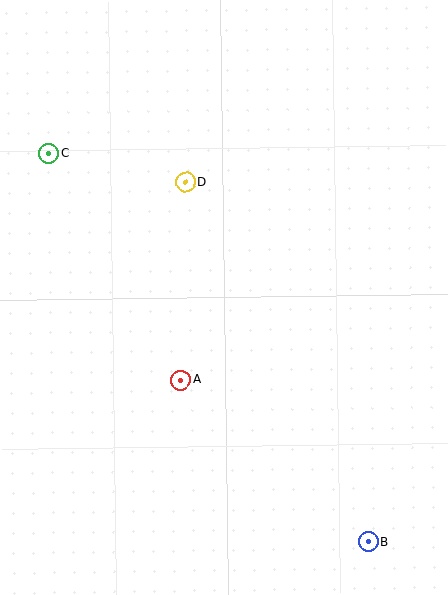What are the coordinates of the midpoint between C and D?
The midpoint between C and D is at (117, 168).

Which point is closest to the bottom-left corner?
Point A is closest to the bottom-left corner.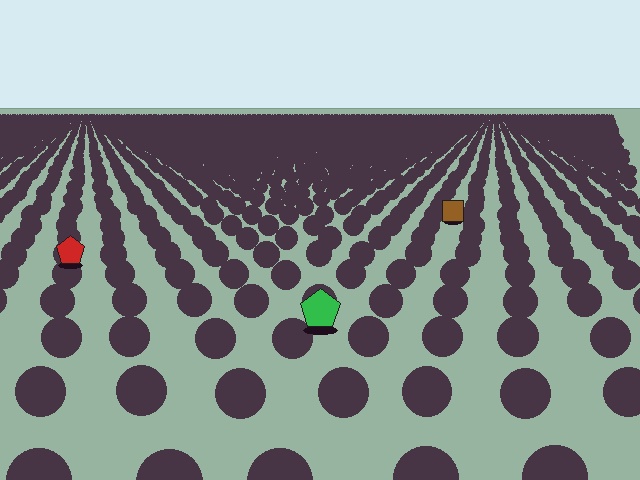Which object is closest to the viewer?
The green pentagon is closest. The texture marks near it are larger and more spread out.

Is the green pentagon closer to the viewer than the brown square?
Yes. The green pentagon is closer — you can tell from the texture gradient: the ground texture is coarser near it.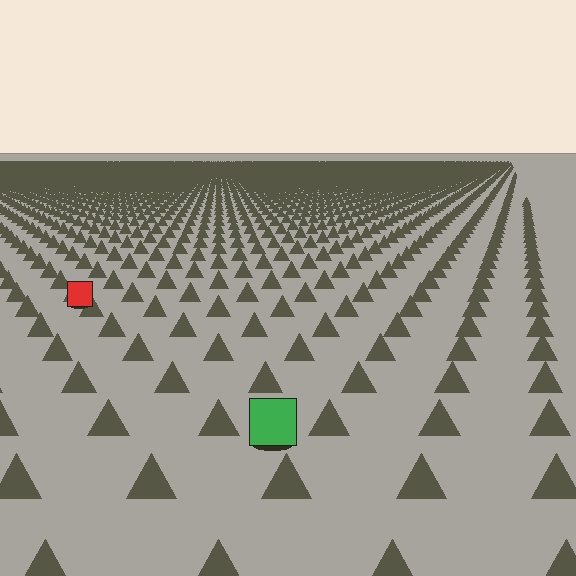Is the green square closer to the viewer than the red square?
Yes. The green square is closer — you can tell from the texture gradient: the ground texture is coarser near it.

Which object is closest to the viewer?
The green square is closest. The texture marks near it are larger and more spread out.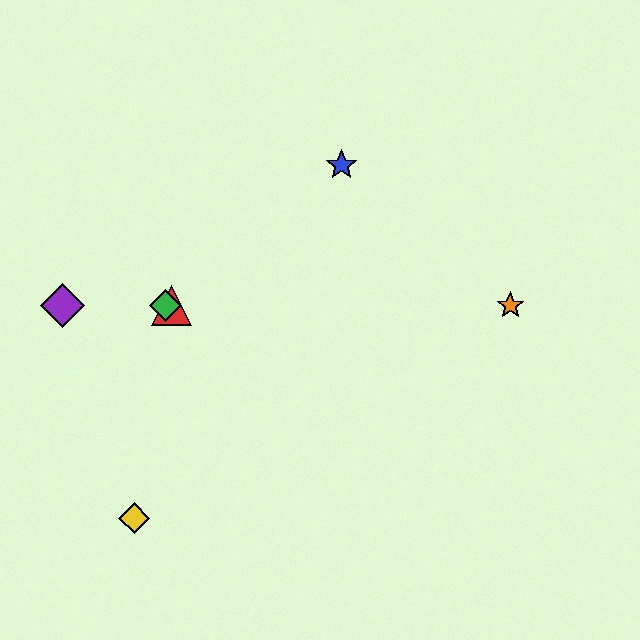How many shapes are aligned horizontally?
4 shapes (the red triangle, the green diamond, the purple diamond, the orange star) are aligned horizontally.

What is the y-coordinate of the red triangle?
The red triangle is at y≈305.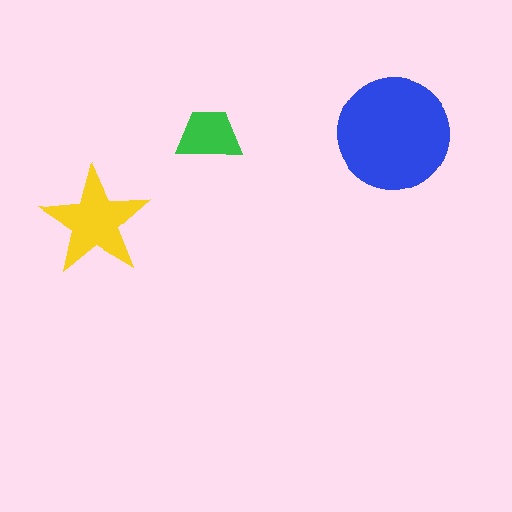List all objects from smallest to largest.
The green trapezoid, the yellow star, the blue circle.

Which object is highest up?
The blue circle is topmost.